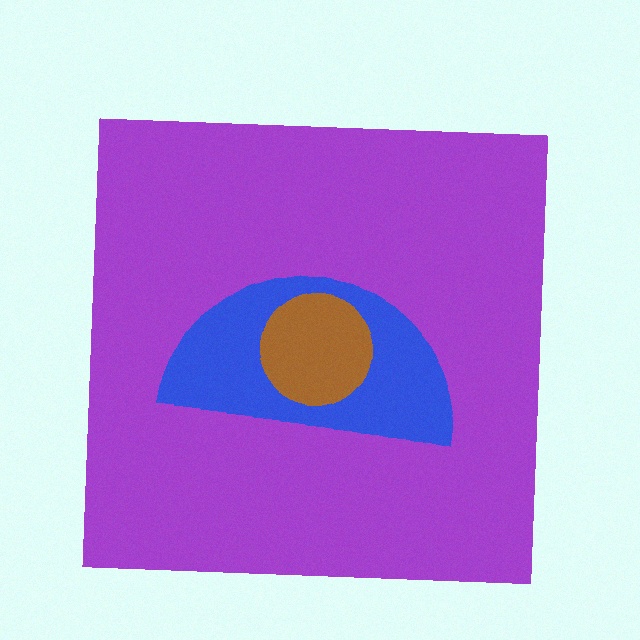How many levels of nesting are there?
3.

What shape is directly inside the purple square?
The blue semicircle.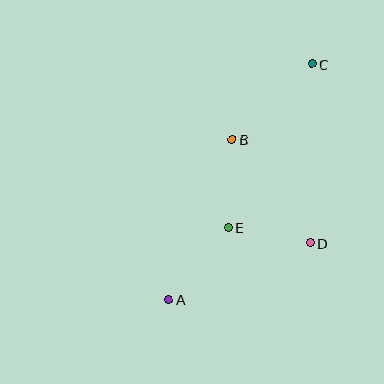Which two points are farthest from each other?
Points A and C are farthest from each other.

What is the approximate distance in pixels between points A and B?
The distance between A and B is approximately 172 pixels.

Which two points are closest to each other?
Points D and E are closest to each other.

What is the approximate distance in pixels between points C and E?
The distance between C and E is approximately 184 pixels.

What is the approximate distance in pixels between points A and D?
The distance between A and D is approximately 152 pixels.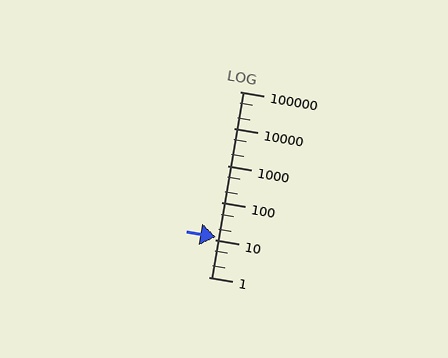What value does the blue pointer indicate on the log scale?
The pointer indicates approximately 12.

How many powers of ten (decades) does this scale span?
The scale spans 5 decades, from 1 to 100000.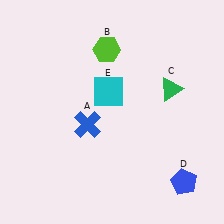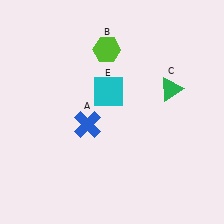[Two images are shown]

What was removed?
The blue pentagon (D) was removed in Image 2.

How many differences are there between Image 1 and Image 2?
There is 1 difference between the two images.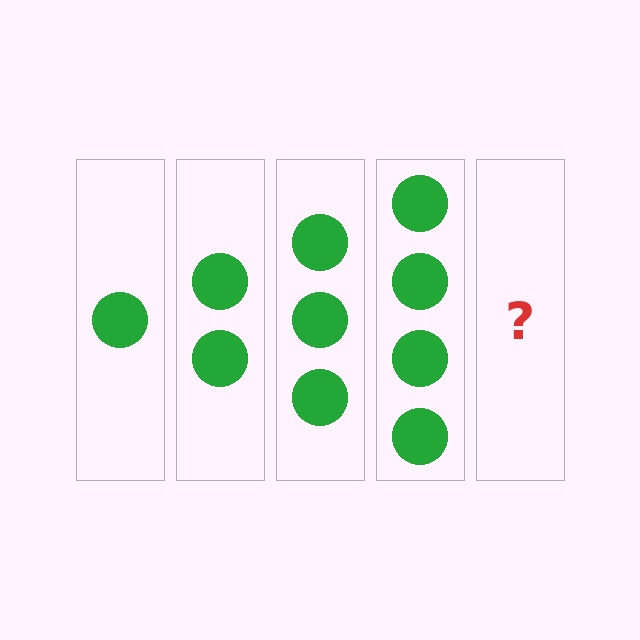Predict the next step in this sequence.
The next step is 5 circles.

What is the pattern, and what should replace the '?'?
The pattern is that each step adds one more circle. The '?' should be 5 circles.